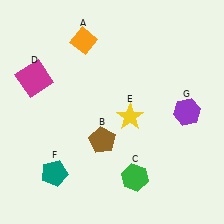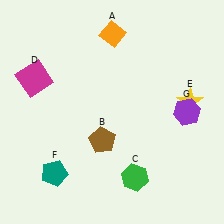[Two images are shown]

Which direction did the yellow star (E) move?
The yellow star (E) moved right.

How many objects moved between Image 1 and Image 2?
2 objects moved between the two images.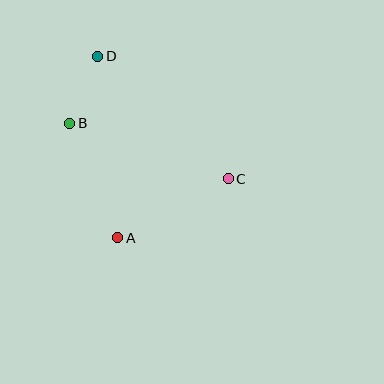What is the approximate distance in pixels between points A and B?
The distance between A and B is approximately 124 pixels.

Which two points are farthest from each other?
Points A and D are farthest from each other.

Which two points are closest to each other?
Points B and D are closest to each other.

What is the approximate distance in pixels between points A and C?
The distance between A and C is approximately 126 pixels.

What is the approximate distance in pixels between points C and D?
The distance between C and D is approximately 179 pixels.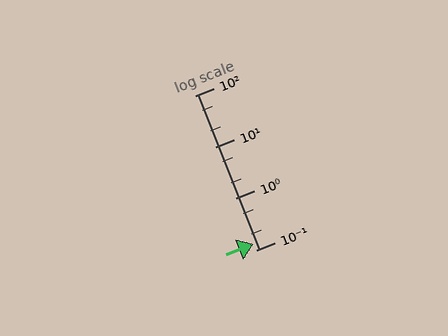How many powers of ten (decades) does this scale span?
The scale spans 3 decades, from 0.1 to 100.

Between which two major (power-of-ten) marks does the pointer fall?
The pointer is between 0.1 and 1.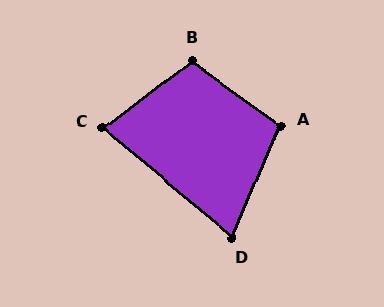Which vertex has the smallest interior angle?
D, at approximately 74 degrees.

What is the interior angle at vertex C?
Approximately 77 degrees (acute).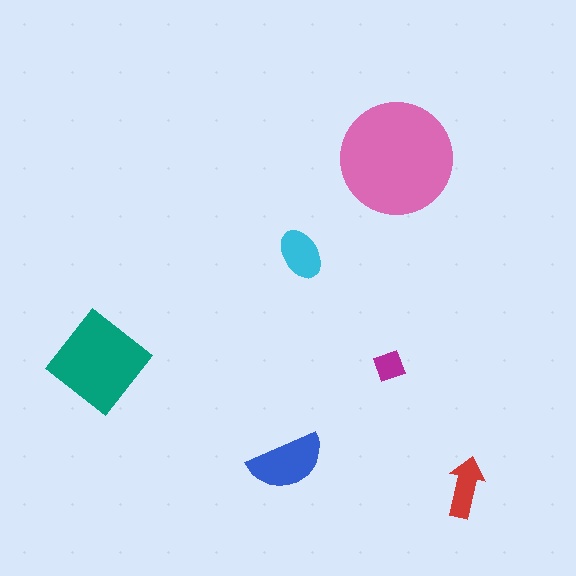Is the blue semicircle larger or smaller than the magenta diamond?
Larger.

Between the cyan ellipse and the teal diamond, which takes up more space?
The teal diamond.